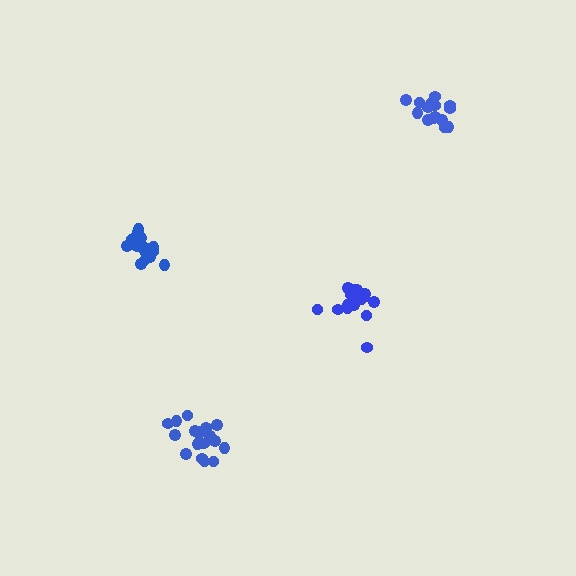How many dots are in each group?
Group 1: 18 dots, Group 2: 16 dots, Group 3: 17 dots, Group 4: 19 dots (70 total).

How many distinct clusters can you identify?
There are 4 distinct clusters.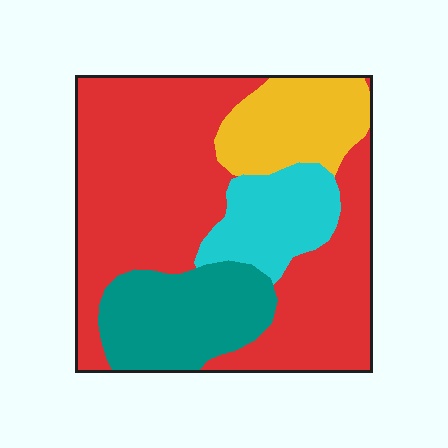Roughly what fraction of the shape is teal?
Teal takes up about one sixth (1/6) of the shape.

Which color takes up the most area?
Red, at roughly 55%.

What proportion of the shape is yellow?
Yellow covers around 15% of the shape.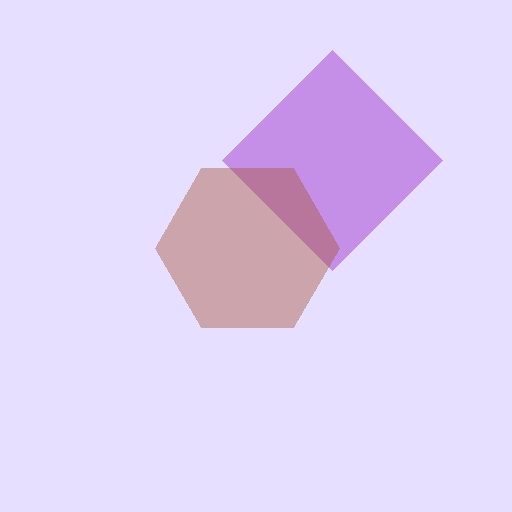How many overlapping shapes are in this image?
There are 2 overlapping shapes in the image.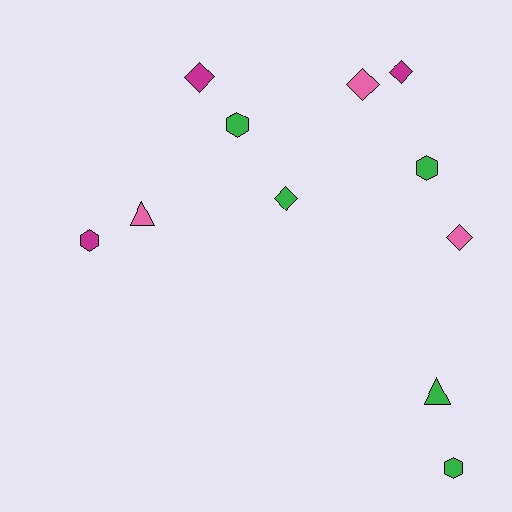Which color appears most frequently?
Green, with 5 objects.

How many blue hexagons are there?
There are no blue hexagons.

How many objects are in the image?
There are 11 objects.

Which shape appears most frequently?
Diamond, with 5 objects.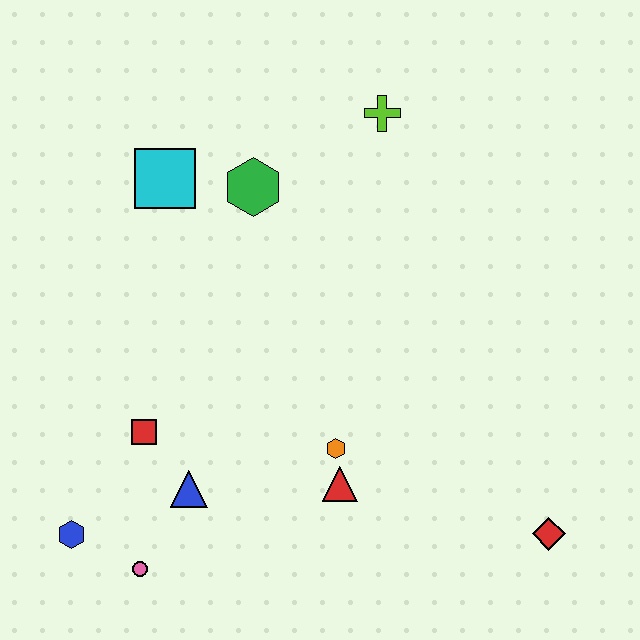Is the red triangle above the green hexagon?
No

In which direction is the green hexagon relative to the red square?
The green hexagon is above the red square.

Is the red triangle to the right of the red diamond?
No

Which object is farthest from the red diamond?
The cyan square is farthest from the red diamond.